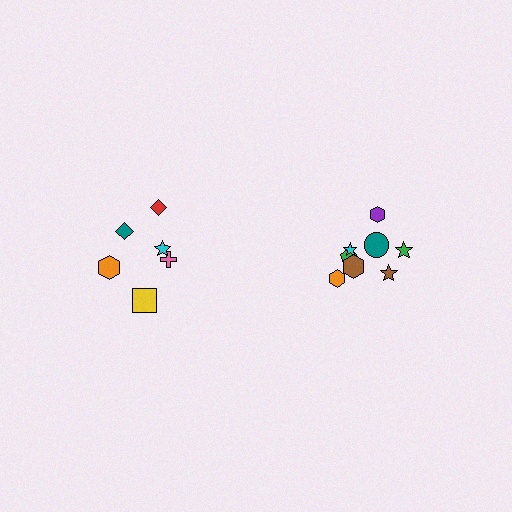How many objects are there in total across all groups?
There are 14 objects.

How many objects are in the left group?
There are 6 objects.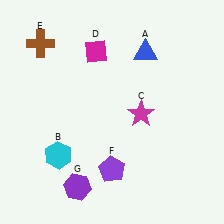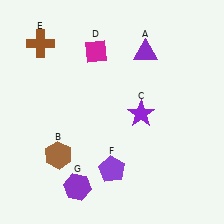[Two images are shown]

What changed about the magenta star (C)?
In Image 1, C is magenta. In Image 2, it changed to purple.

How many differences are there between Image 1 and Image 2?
There are 3 differences between the two images.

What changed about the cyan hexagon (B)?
In Image 1, B is cyan. In Image 2, it changed to brown.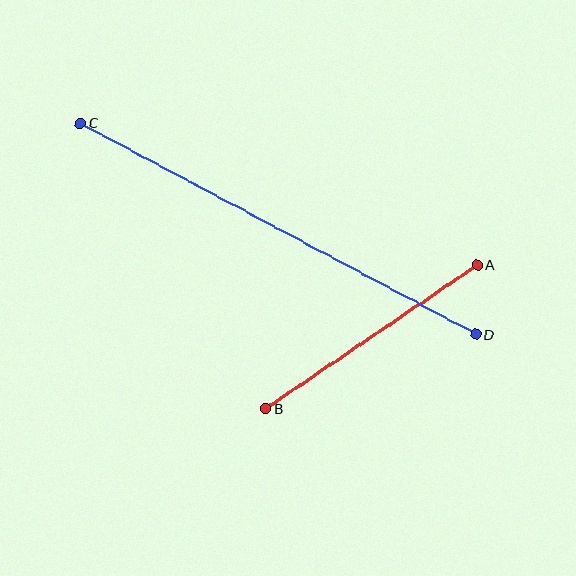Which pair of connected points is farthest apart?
Points C and D are farthest apart.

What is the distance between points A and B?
The distance is approximately 256 pixels.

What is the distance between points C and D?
The distance is approximately 449 pixels.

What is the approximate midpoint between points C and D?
The midpoint is at approximately (278, 229) pixels.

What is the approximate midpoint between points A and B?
The midpoint is at approximately (371, 337) pixels.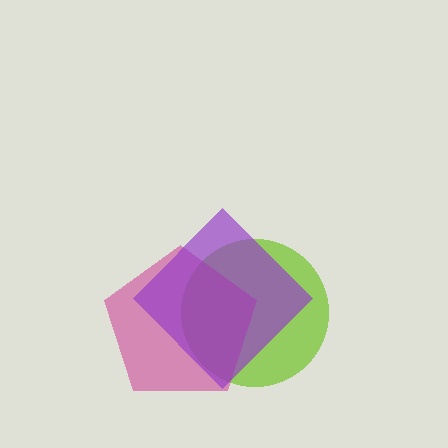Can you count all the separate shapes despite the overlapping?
Yes, there are 3 separate shapes.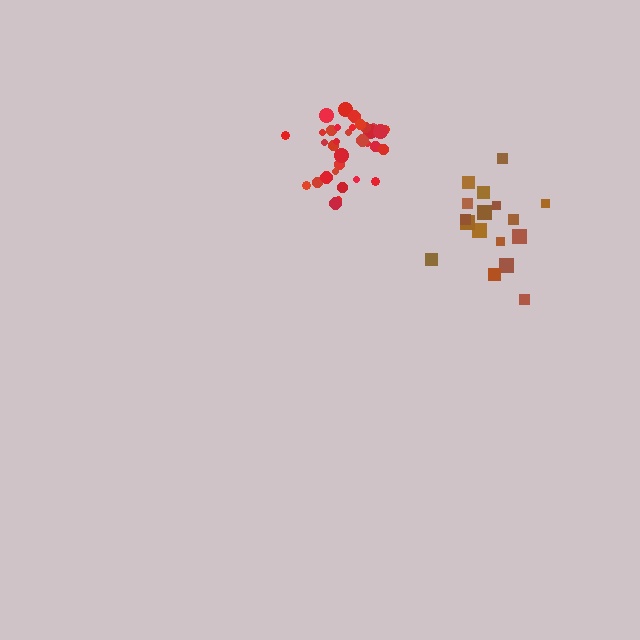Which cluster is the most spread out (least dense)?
Brown.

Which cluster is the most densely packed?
Red.